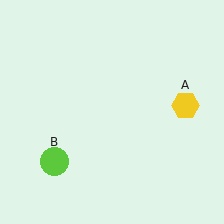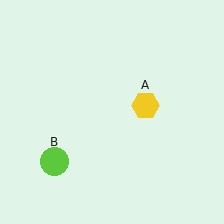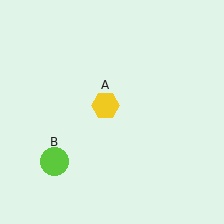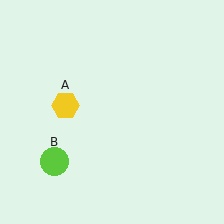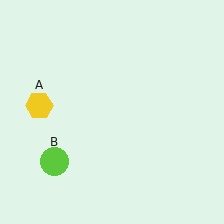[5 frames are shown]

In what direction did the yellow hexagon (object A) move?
The yellow hexagon (object A) moved left.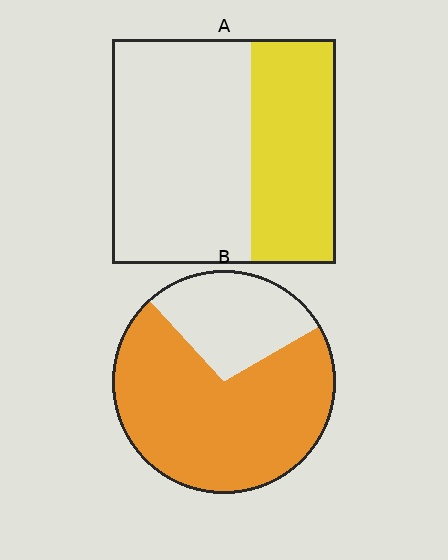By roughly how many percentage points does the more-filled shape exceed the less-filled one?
By roughly 35 percentage points (B over A).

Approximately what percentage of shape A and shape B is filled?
A is approximately 40% and B is approximately 70%.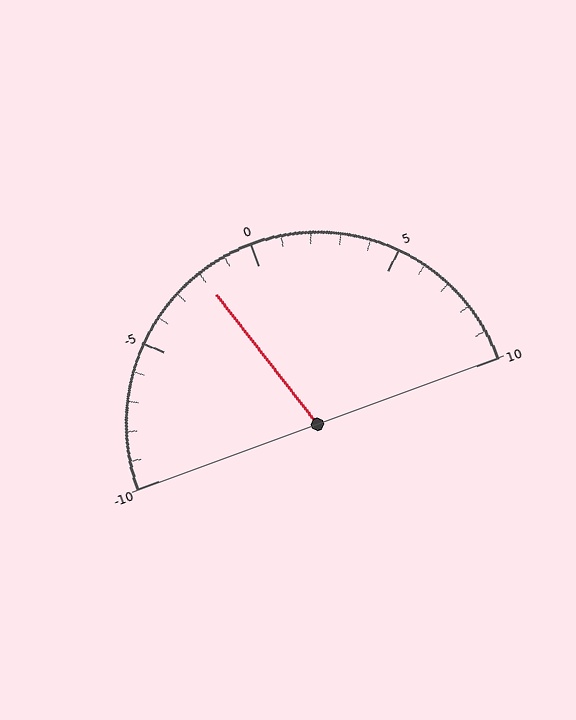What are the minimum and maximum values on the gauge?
The gauge ranges from -10 to 10.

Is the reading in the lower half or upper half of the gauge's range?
The reading is in the lower half of the range (-10 to 10).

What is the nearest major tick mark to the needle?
The nearest major tick mark is 0.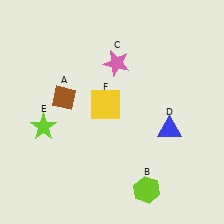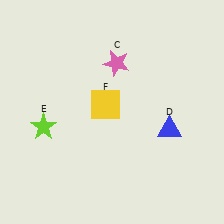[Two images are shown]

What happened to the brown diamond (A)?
The brown diamond (A) was removed in Image 2. It was in the top-left area of Image 1.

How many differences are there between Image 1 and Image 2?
There are 2 differences between the two images.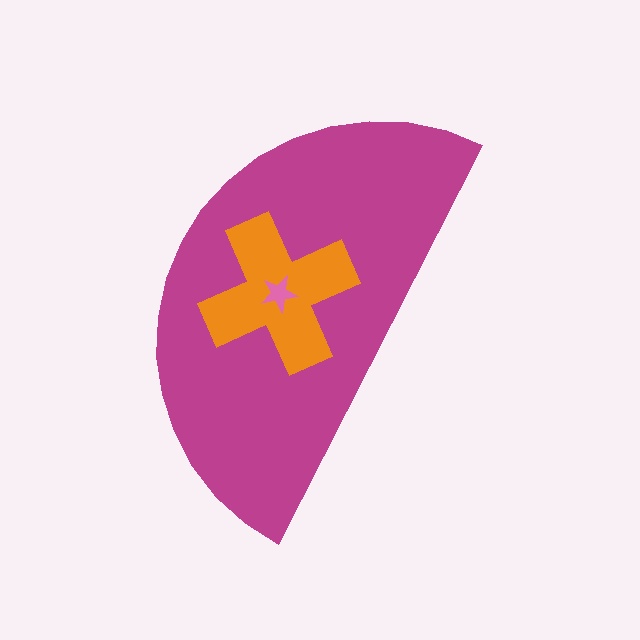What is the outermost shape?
The magenta semicircle.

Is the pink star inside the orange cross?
Yes.